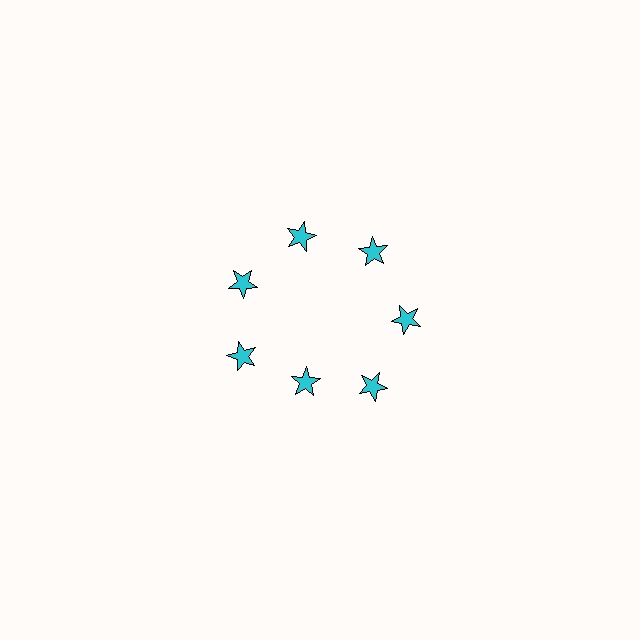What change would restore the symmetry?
The symmetry would be restored by moving it outward, back onto the ring so that all 7 stars sit at equal angles and equal distance from the center.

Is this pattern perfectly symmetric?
No. The 7 cyan stars are arranged in a ring, but one element near the 6 o'clock position is pulled inward toward the center, breaking the 7-fold rotational symmetry.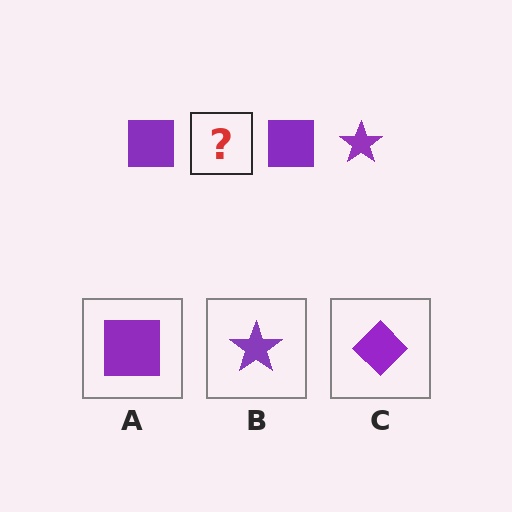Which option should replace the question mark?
Option B.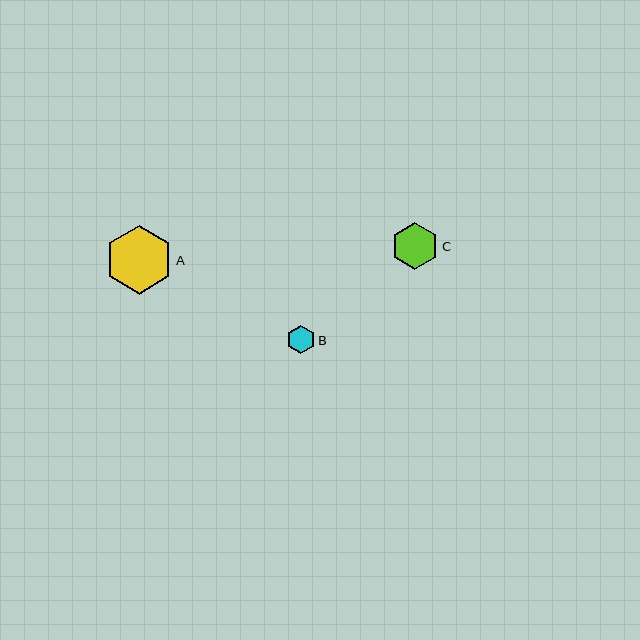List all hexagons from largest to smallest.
From largest to smallest: A, C, B.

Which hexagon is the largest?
Hexagon A is the largest with a size of approximately 69 pixels.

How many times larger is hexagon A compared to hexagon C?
Hexagon A is approximately 1.4 times the size of hexagon C.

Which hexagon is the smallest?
Hexagon B is the smallest with a size of approximately 28 pixels.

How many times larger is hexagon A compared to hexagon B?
Hexagon A is approximately 2.4 times the size of hexagon B.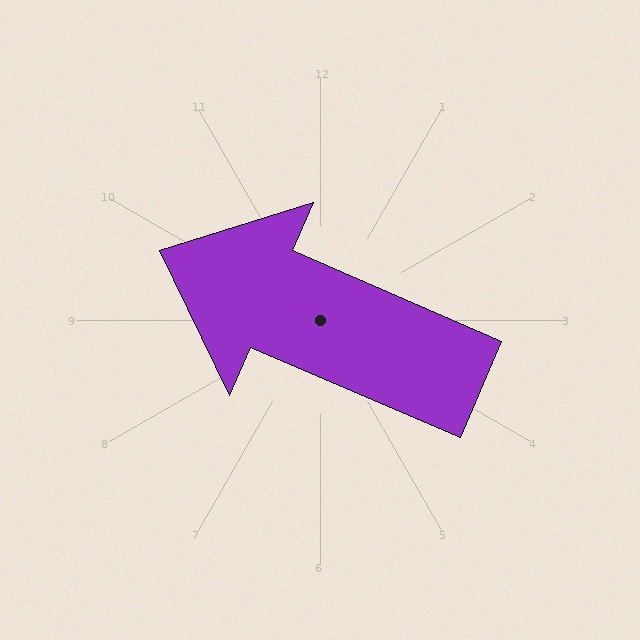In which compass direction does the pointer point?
Northwest.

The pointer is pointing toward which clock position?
Roughly 10 o'clock.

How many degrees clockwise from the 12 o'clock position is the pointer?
Approximately 293 degrees.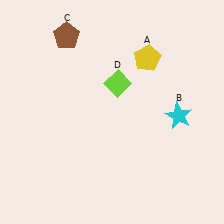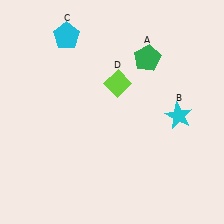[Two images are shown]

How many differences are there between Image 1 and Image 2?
There are 2 differences between the two images.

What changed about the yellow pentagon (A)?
In Image 1, A is yellow. In Image 2, it changed to green.